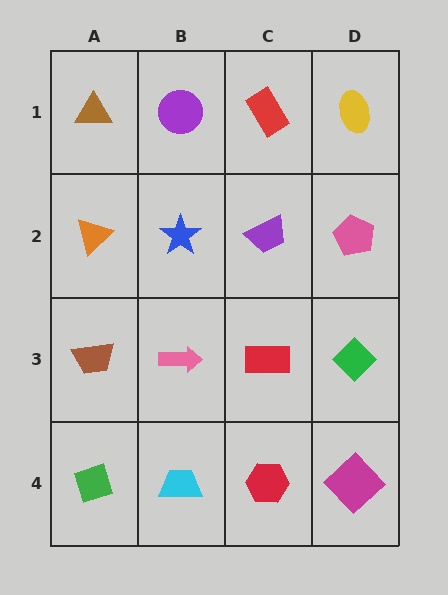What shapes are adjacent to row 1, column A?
An orange triangle (row 2, column A), a purple circle (row 1, column B).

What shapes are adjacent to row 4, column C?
A red rectangle (row 3, column C), a cyan trapezoid (row 4, column B), a magenta diamond (row 4, column D).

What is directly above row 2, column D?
A yellow ellipse.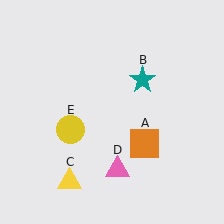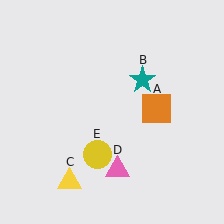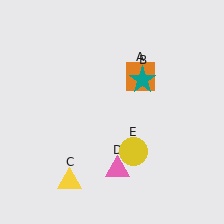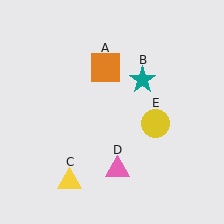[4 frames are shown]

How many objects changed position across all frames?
2 objects changed position: orange square (object A), yellow circle (object E).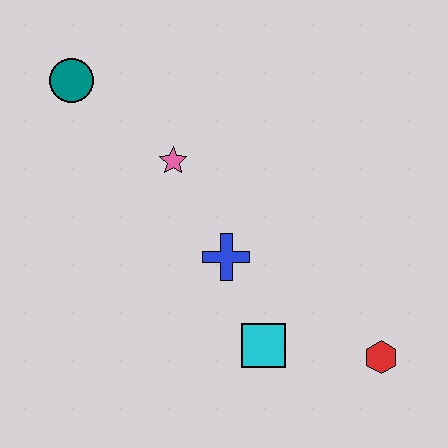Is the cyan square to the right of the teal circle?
Yes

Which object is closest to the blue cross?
The cyan square is closest to the blue cross.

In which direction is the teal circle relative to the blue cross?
The teal circle is above the blue cross.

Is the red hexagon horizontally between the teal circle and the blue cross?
No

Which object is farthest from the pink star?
The red hexagon is farthest from the pink star.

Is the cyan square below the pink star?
Yes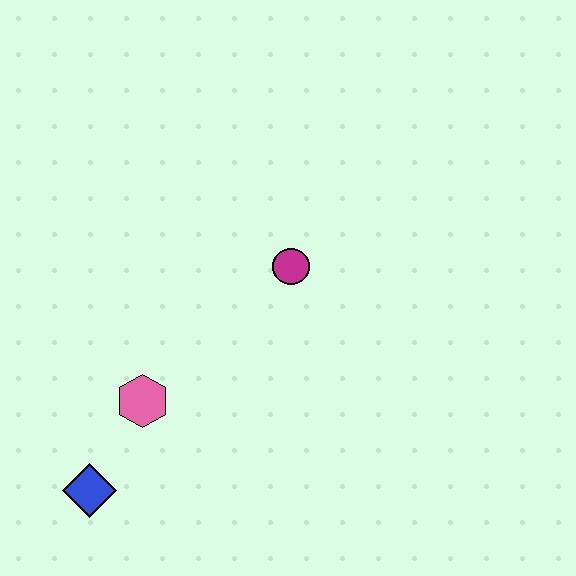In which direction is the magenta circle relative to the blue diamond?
The magenta circle is above the blue diamond.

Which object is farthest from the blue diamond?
The magenta circle is farthest from the blue diamond.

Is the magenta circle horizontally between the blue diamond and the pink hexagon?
No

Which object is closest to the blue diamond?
The pink hexagon is closest to the blue diamond.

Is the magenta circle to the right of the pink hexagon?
Yes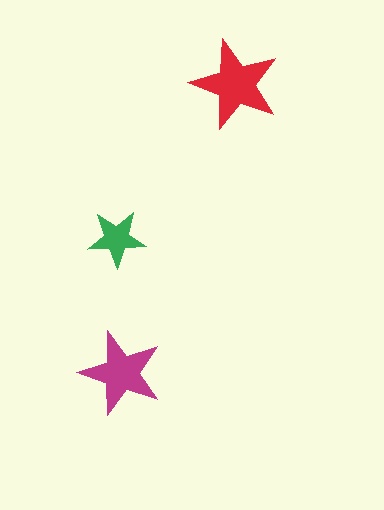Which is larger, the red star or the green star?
The red one.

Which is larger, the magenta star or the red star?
The red one.